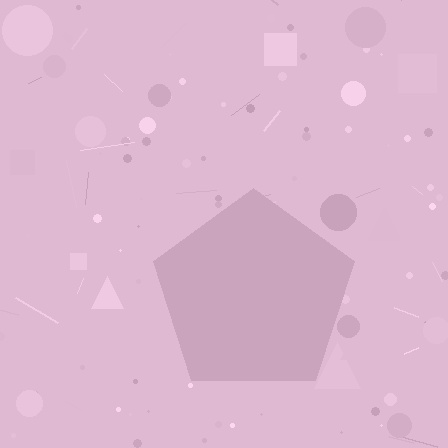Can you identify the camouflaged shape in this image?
The camouflaged shape is a pentagon.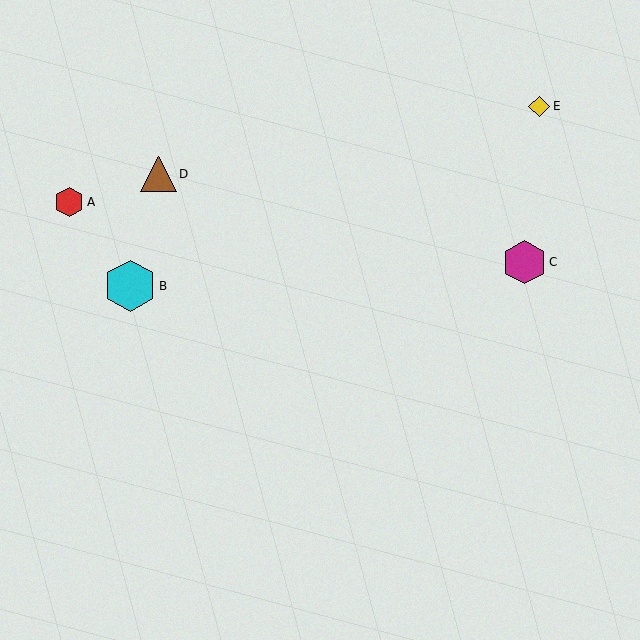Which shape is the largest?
The cyan hexagon (labeled B) is the largest.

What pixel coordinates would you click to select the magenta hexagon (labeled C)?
Click at (524, 262) to select the magenta hexagon C.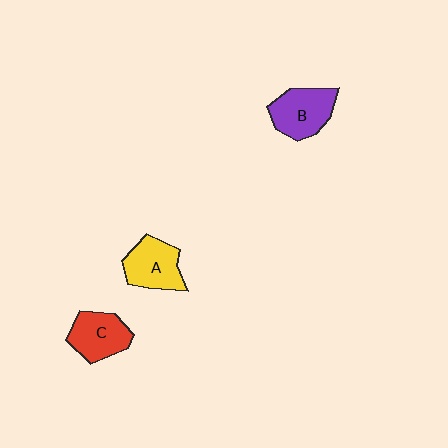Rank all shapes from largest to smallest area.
From largest to smallest: B (purple), A (yellow), C (red).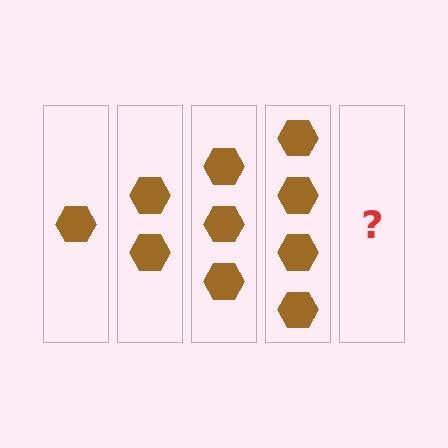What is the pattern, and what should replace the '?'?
The pattern is that each step adds one more hexagon. The '?' should be 5 hexagons.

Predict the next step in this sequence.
The next step is 5 hexagons.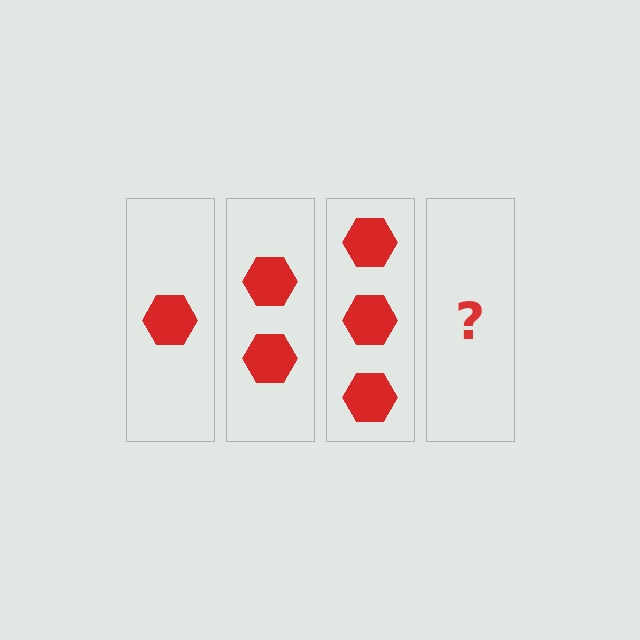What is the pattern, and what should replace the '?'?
The pattern is that each step adds one more hexagon. The '?' should be 4 hexagons.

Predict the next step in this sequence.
The next step is 4 hexagons.